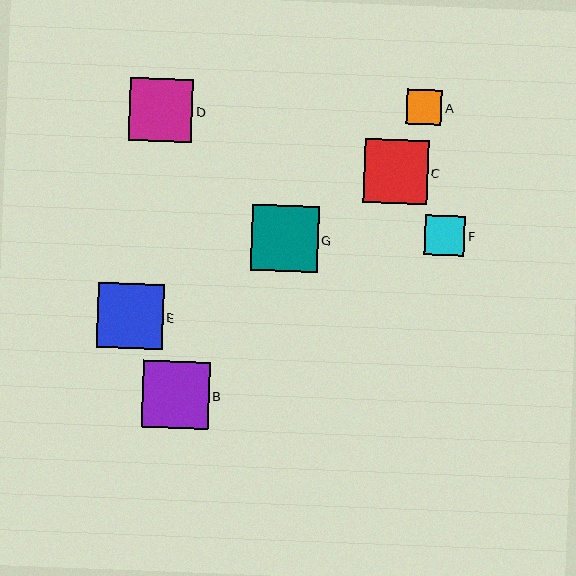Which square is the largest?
Square B is the largest with a size of approximately 67 pixels.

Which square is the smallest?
Square A is the smallest with a size of approximately 35 pixels.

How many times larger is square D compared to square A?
Square D is approximately 1.8 times the size of square A.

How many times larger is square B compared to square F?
Square B is approximately 1.7 times the size of square F.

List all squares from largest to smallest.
From largest to smallest: B, G, E, C, D, F, A.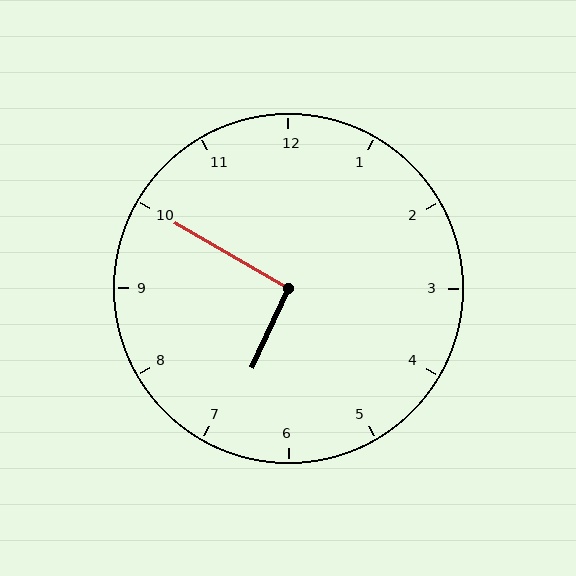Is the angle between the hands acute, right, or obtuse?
It is right.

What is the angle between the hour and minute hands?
Approximately 95 degrees.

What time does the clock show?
6:50.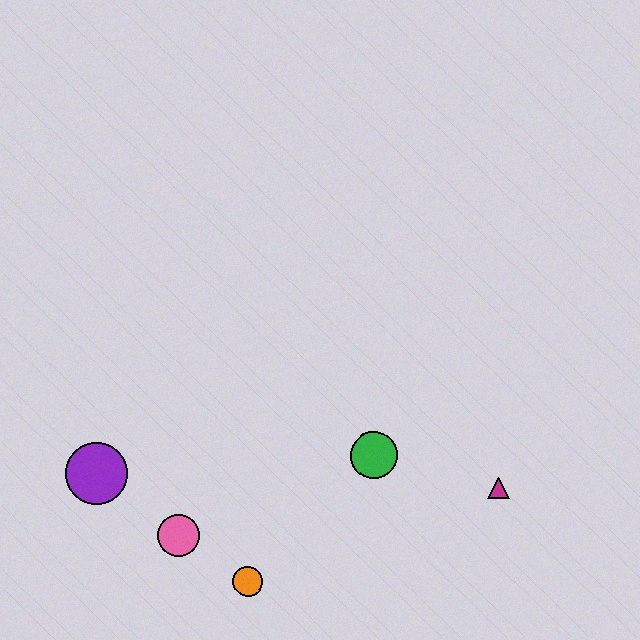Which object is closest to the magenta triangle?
The green circle is closest to the magenta triangle.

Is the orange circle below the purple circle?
Yes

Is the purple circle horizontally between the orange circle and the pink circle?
No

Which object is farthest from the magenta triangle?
The purple circle is farthest from the magenta triangle.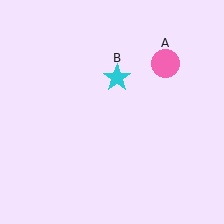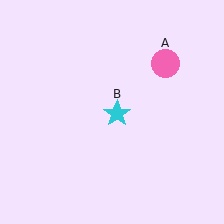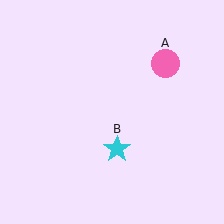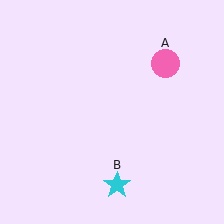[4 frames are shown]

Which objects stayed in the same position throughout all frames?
Pink circle (object A) remained stationary.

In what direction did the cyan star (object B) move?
The cyan star (object B) moved down.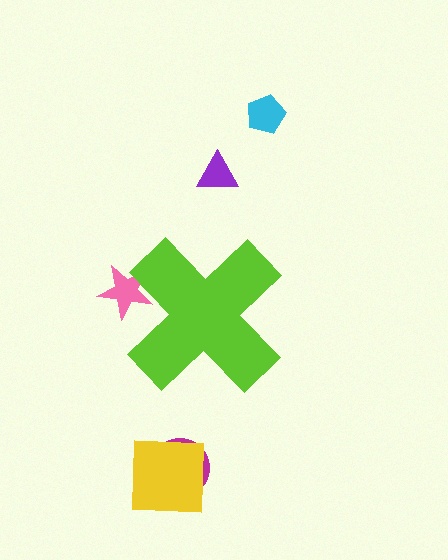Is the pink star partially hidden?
Yes, the pink star is partially hidden behind the lime cross.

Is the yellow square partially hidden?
No, the yellow square is fully visible.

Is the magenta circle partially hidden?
No, the magenta circle is fully visible.